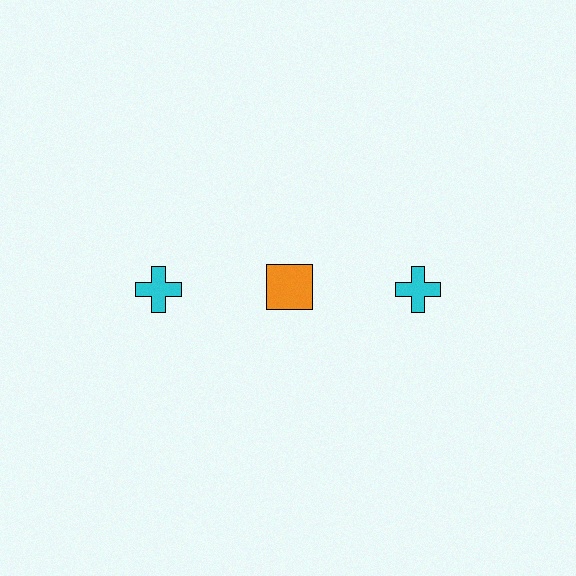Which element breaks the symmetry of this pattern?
The orange square in the top row, second from left column breaks the symmetry. All other shapes are cyan crosses.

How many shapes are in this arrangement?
There are 3 shapes arranged in a grid pattern.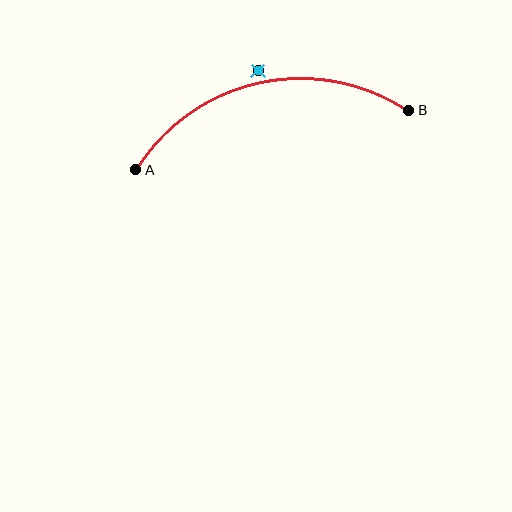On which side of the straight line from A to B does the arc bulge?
The arc bulges above the straight line connecting A and B.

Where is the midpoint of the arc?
The arc midpoint is the point on the curve farthest from the straight line joining A and B. It sits above that line.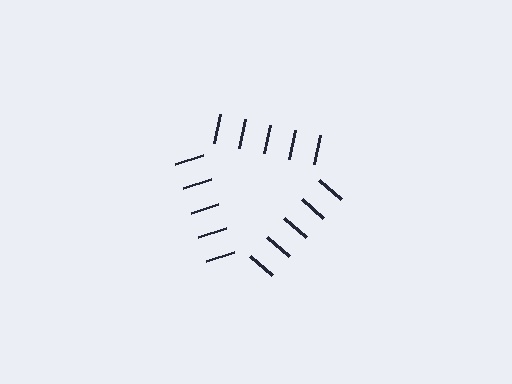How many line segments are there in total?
15 — 5 along each of the 3 edges.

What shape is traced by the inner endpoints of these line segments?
An illusory triangle — the line segments terminate on its edges but no continuous stroke is drawn.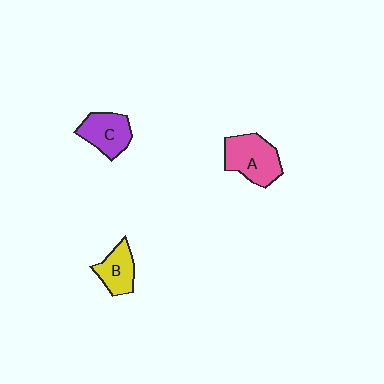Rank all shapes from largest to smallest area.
From largest to smallest: A (pink), C (purple), B (yellow).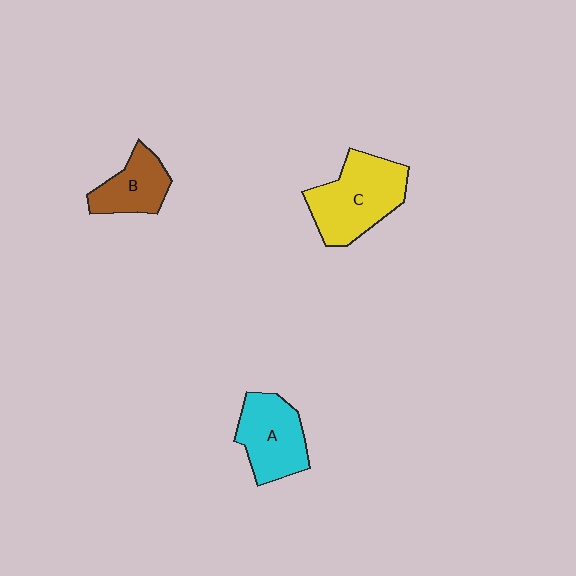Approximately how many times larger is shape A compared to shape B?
Approximately 1.3 times.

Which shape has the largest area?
Shape C (yellow).